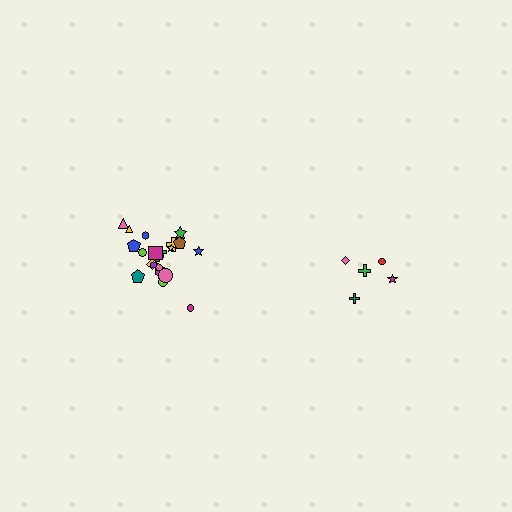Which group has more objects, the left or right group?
The left group.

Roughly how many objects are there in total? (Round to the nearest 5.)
Roughly 25 objects in total.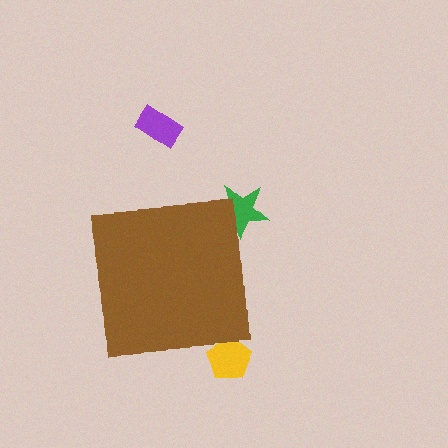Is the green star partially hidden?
Yes, the green star is partially hidden behind the brown square.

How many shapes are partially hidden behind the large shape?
2 shapes are partially hidden.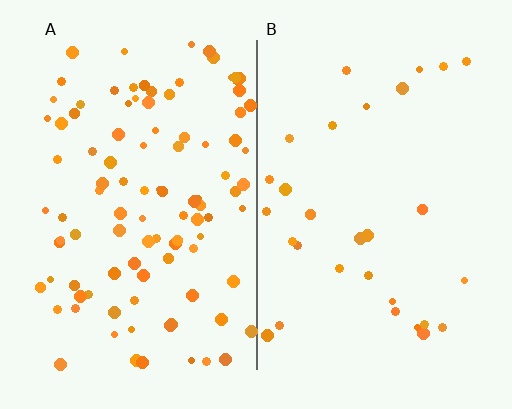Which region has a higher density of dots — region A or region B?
A (the left).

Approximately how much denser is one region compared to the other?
Approximately 3.4× — region A over region B.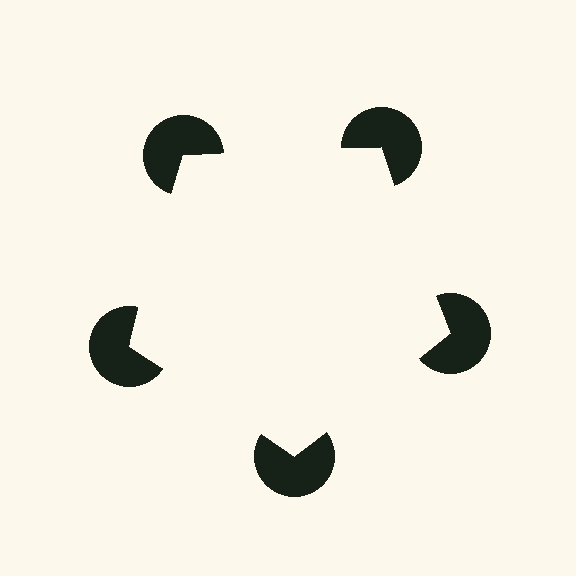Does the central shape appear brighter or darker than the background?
It typically appears slightly brighter than the background, even though no actual brightness change is drawn.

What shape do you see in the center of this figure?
An illusory pentagon — its edges are inferred from the aligned wedge cuts in the pac-man discs, not physically drawn.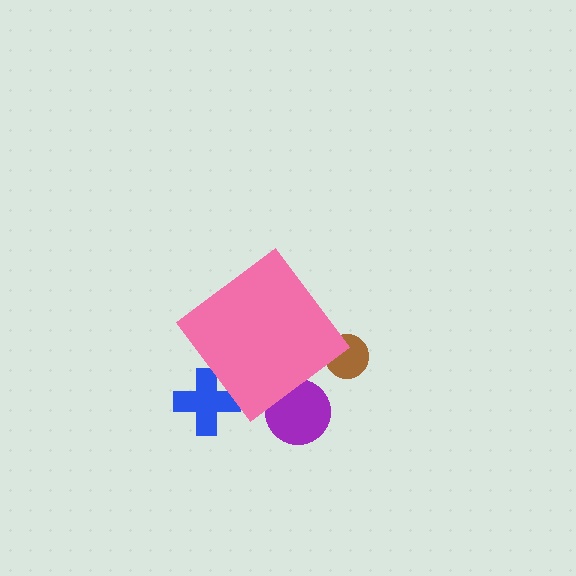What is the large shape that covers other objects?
A pink diamond.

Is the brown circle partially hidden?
Yes, the brown circle is partially hidden behind the pink diamond.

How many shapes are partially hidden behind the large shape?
3 shapes are partially hidden.